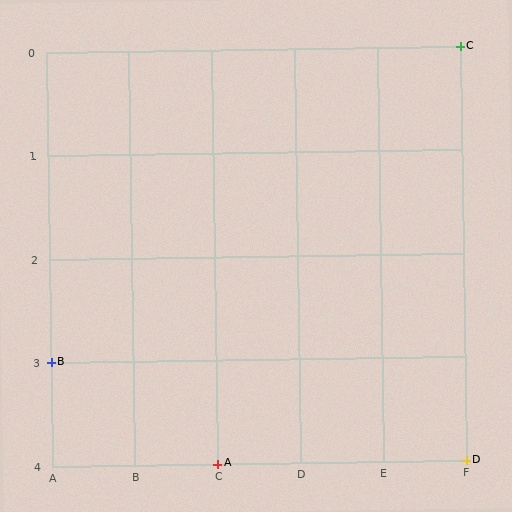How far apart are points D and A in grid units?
Points D and A are 3 columns apart.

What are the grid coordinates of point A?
Point A is at grid coordinates (C, 4).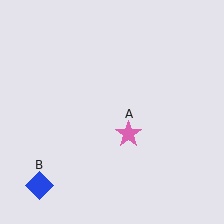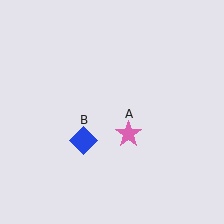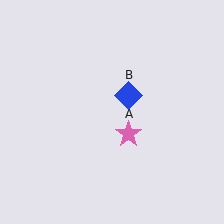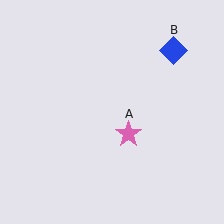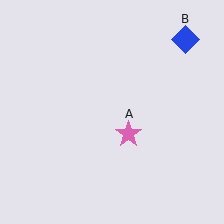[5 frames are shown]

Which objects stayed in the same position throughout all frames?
Pink star (object A) remained stationary.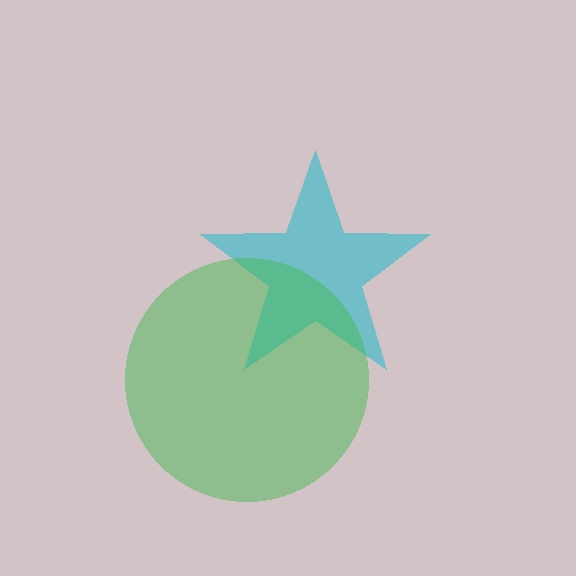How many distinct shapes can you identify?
There are 2 distinct shapes: a cyan star, a green circle.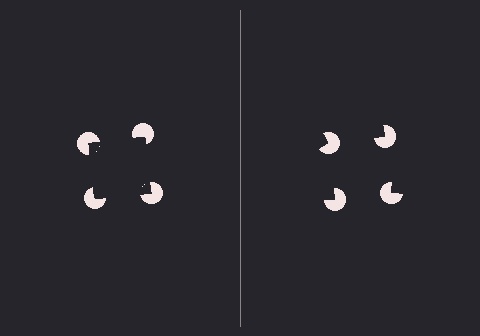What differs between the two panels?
The pac-man discs are positioned identically on both sides; only the wedge orientations differ. On the left they align to a square; on the right they are misaligned.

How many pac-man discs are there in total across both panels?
8 — 4 on each side.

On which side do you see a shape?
An illusory square appears on the left side. On the right side the wedge cuts are rotated, so no coherent shape forms.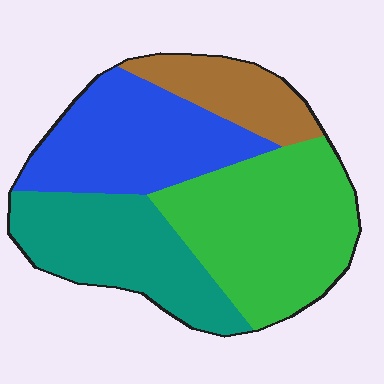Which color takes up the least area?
Brown, at roughly 15%.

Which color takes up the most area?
Green, at roughly 35%.